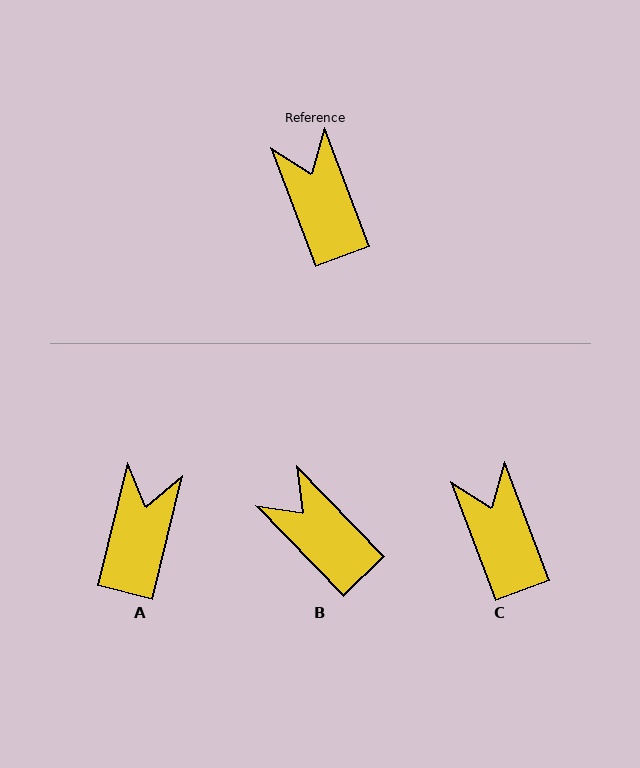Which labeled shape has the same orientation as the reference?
C.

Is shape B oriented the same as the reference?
No, it is off by about 23 degrees.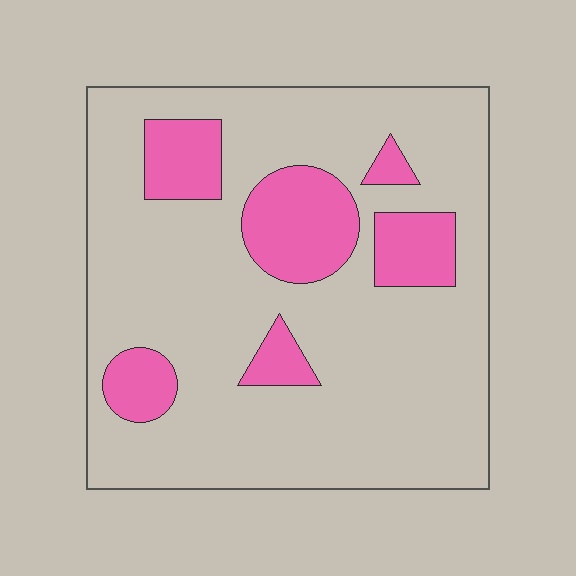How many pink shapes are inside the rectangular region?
6.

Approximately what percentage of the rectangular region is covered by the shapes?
Approximately 20%.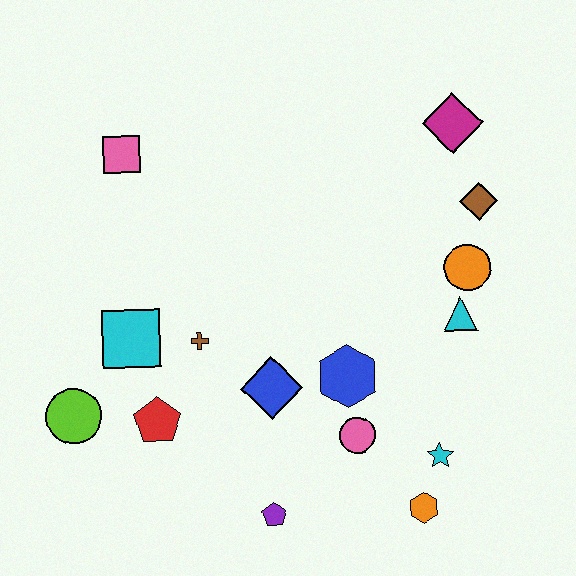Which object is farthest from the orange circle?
The lime circle is farthest from the orange circle.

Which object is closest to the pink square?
The cyan square is closest to the pink square.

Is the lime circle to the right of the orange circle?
No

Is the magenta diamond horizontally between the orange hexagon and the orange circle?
Yes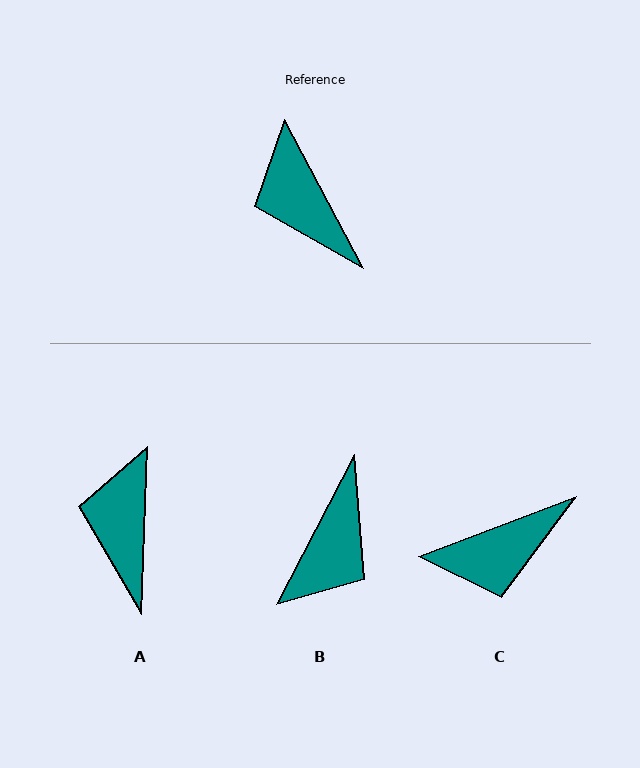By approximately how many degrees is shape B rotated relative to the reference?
Approximately 124 degrees counter-clockwise.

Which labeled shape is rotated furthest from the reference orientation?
B, about 124 degrees away.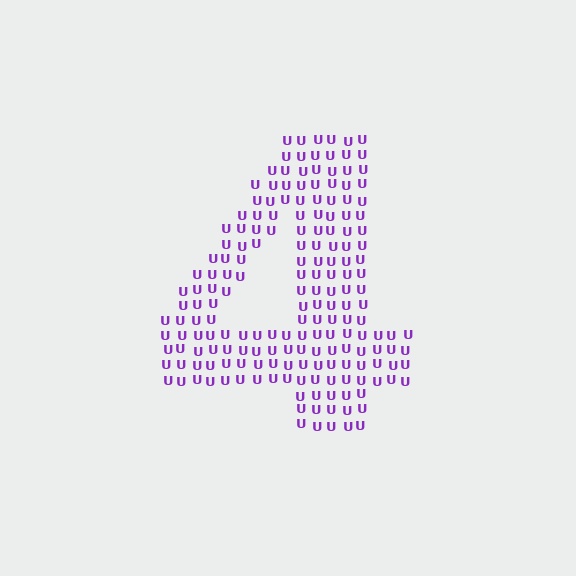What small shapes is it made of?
It is made of small letter U's.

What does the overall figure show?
The overall figure shows the digit 4.